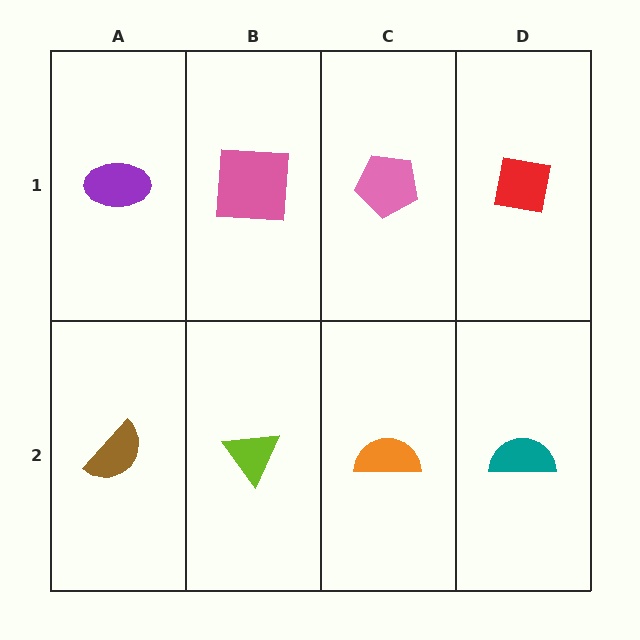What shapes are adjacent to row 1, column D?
A teal semicircle (row 2, column D), a pink pentagon (row 1, column C).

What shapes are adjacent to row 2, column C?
A pink pentagon (row 1, column C), a lime triangle (row 2, column B), a teal semicircle (row 2, column D).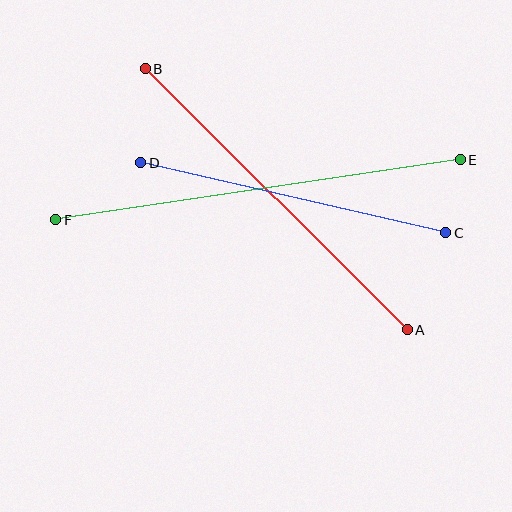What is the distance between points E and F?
The distance is approximately 409 pixels.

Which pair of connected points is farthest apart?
Points E and F are farthest apart.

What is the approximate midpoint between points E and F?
The midpoint is at approximately (258, 190) pixels.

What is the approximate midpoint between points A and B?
The midpoint is at approximately (276, 199) pixels.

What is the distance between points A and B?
The distance is approximately 370 pixels.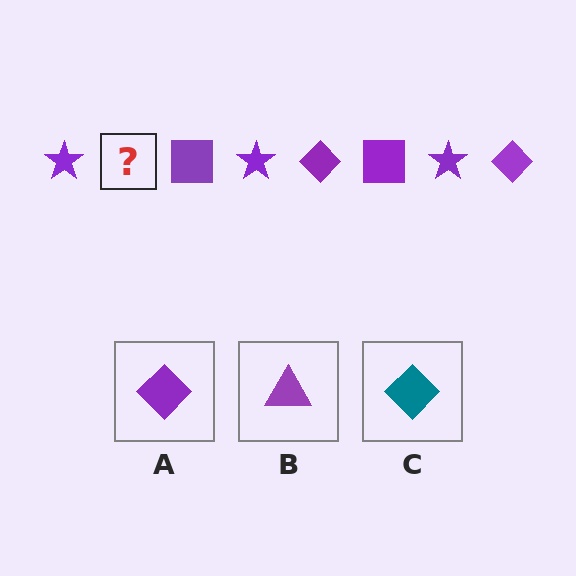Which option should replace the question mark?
Option A.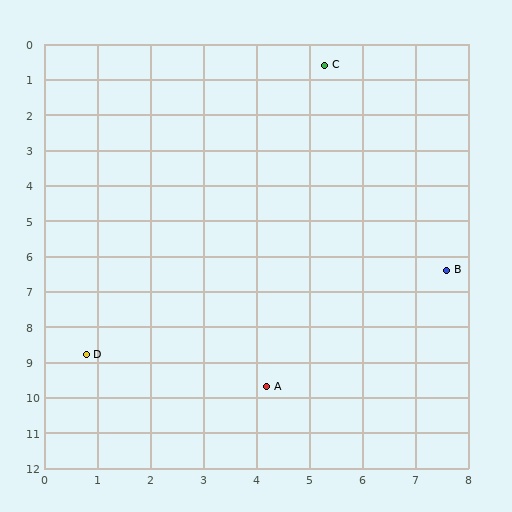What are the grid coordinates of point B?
Point B is at approximately (7.6, 6.4).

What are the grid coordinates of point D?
Point D is at approximately (0.8, 8.8).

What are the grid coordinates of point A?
Point A is at approximately (4.2, 9.7).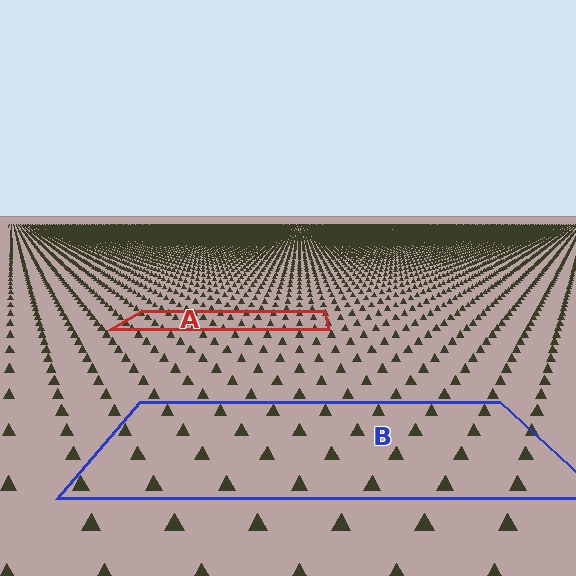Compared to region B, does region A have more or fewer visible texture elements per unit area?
Region A has more texture elements per unit area — they are packed more densely because it is farther away.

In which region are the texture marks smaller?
The texture marks are smaller in region A, because it is farther away.